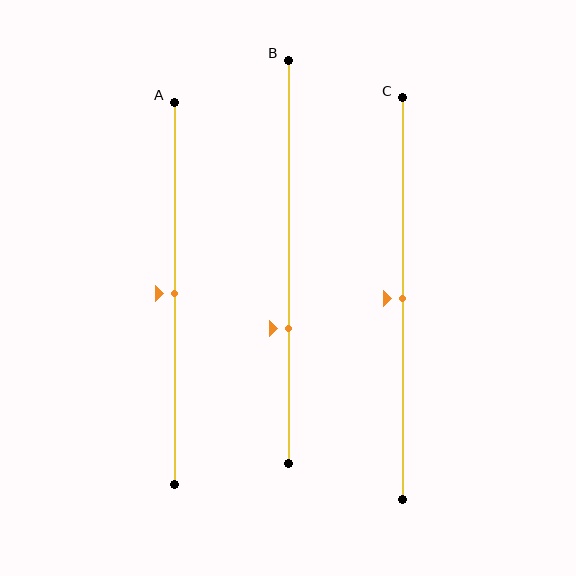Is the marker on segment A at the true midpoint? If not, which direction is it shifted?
Yes, the marker on segment A is at the true midpoint.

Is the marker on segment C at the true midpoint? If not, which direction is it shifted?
Yes, the marker on segment C is at the true midpoint.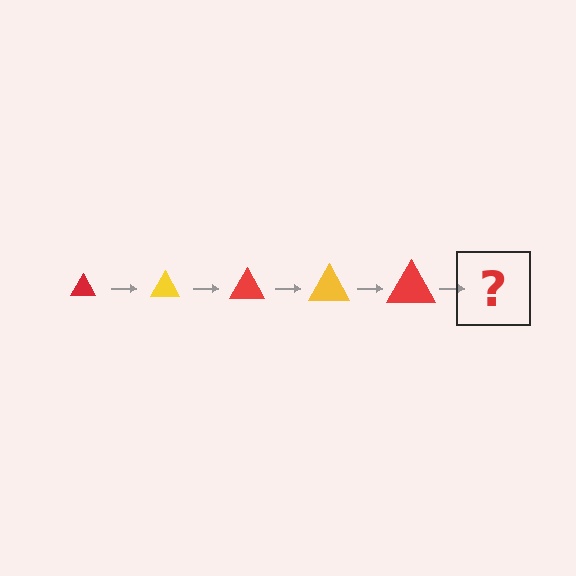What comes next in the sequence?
The next element should be a yellow triangle, larger than the previous one.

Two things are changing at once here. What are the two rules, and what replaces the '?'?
The two rules are that the triangle grows larger each step and the color cycles through red and yellow. The '?' should be a yellow triangle, larger than the previous one.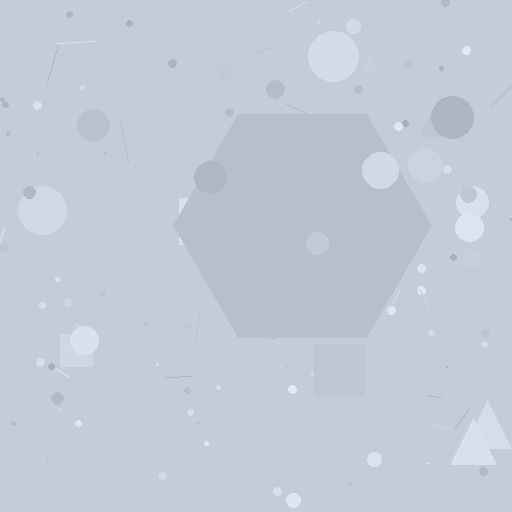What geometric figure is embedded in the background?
A hexagon is embedded in the background.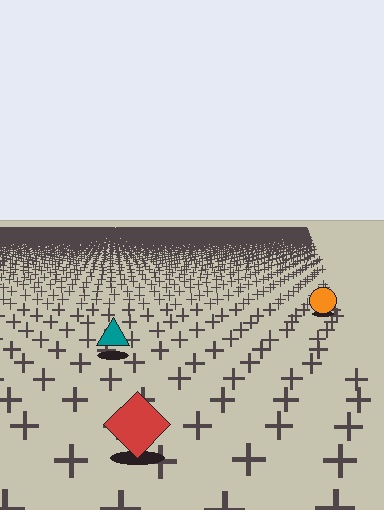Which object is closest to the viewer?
The red diamond is closest. The texture marks near it are larger and more spread out.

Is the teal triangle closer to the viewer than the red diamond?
No. The red diamond is closer — you can tell from the texture gradient: the ground texture is coarser near it.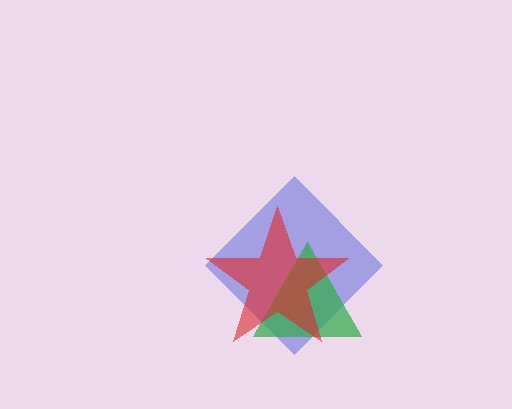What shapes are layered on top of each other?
The layered shapes are: a blue diamond, a green triangle, a red star.